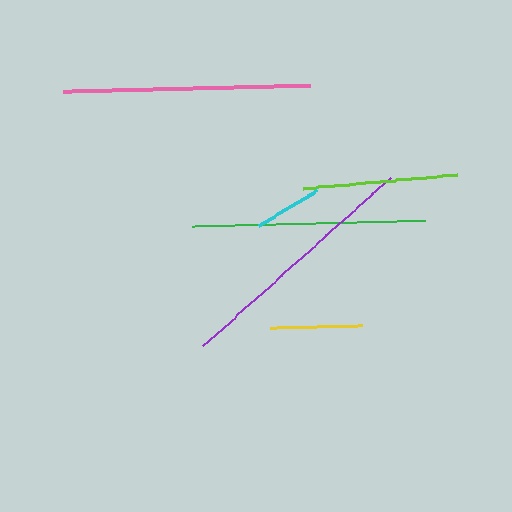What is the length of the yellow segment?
The yellow segment is approximately 92 pixels long.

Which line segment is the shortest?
The cyan line is the shortest at approximately 68 pixels.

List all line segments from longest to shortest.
From longest to shortest: purple, pink, green, lime, yellow, cyan.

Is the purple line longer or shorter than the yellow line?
The purple line is longer than the yellow line.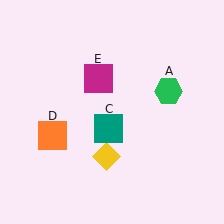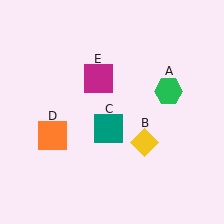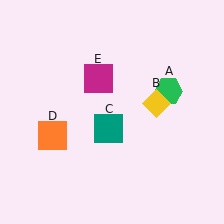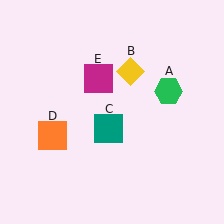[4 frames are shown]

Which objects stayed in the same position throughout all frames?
Green hexagon (object A) and teal square (object C) and orange square (object D) and magenta square (object E) remained stationary.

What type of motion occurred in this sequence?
The yellow diamond (object B) rotated counterclockwise around the center of the scene.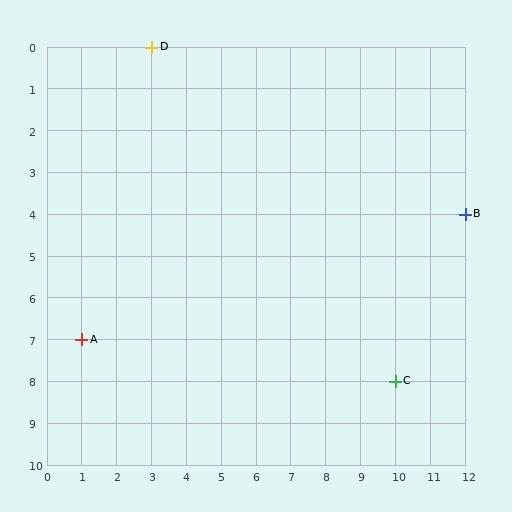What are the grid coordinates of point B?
Point B is at grid coordinates (12, 4).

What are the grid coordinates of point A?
Point A is at grid coordinates (1, 7).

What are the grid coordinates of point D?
Point D is at grid coordinates (3, 0).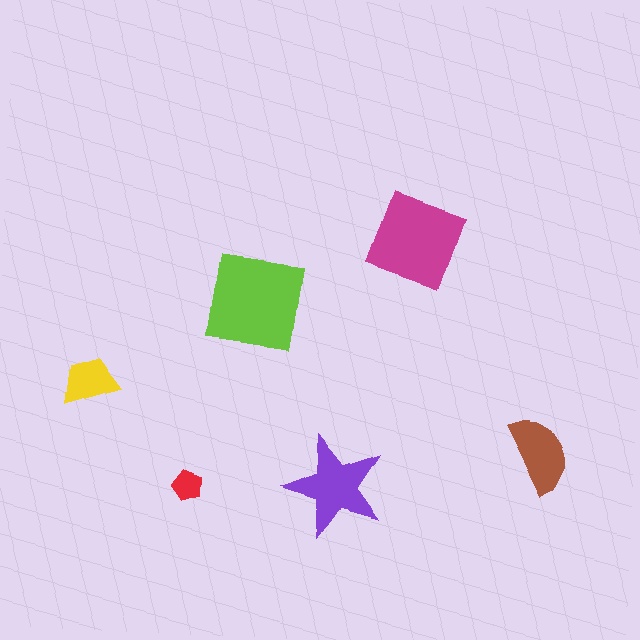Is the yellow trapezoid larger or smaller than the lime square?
Smaller.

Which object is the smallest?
The red pentagon.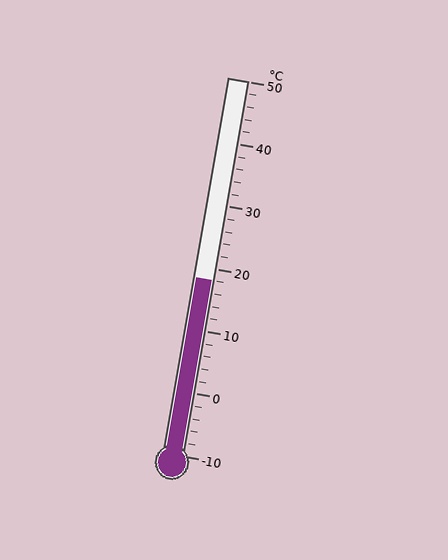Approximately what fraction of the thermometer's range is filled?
The thermometer is filled to approximately 45% of its range.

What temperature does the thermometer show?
The thermometer shows approximately 18°C.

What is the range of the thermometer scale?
The thermometer scale ranges from -10°C to 50°C.